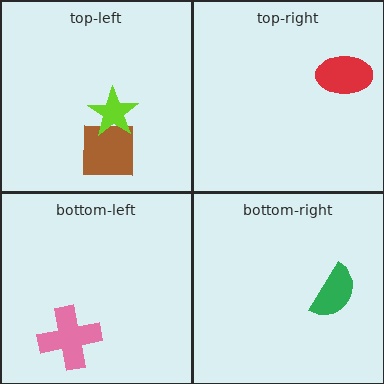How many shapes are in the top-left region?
2.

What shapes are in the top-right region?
The red ellipse.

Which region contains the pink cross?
The bottom-left region.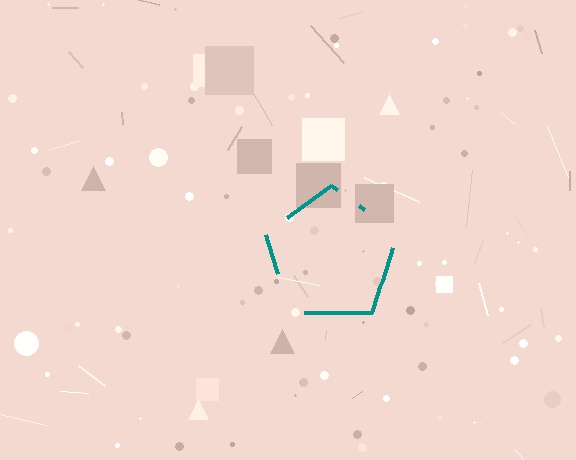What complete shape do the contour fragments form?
The contour fragments form a pentagon.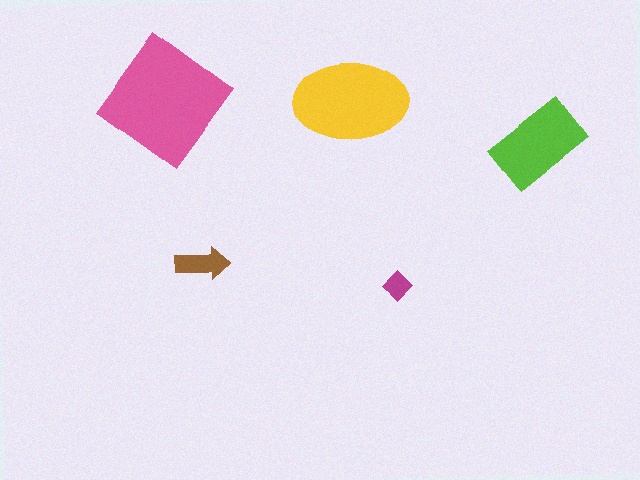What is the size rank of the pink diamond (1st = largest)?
1st.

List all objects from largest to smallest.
The pink diamond, the yellow ellipse, the lime rectangle, the brown arrow, the magenta diamond.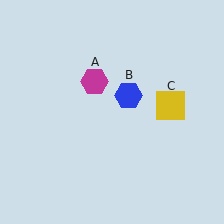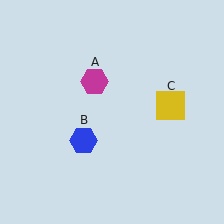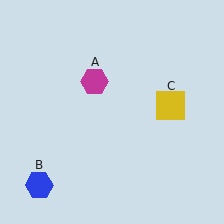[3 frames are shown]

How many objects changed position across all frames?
1 object changed position: blue hexagon (object B).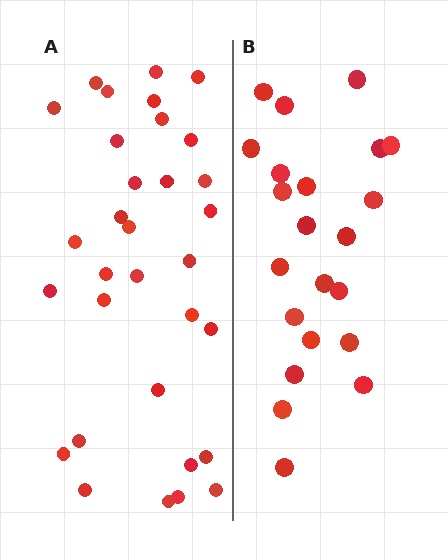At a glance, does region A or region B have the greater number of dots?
Region A (the left region) has more dots.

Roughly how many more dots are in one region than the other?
Region A has roughly 10 or so more dots than region B.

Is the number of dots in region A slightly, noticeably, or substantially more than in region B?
Region A has substantially more. The ratio is roughly 1.5 to 1.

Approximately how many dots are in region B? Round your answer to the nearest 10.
About 20 dots. (The exact count is 22, which rounds to 20.)